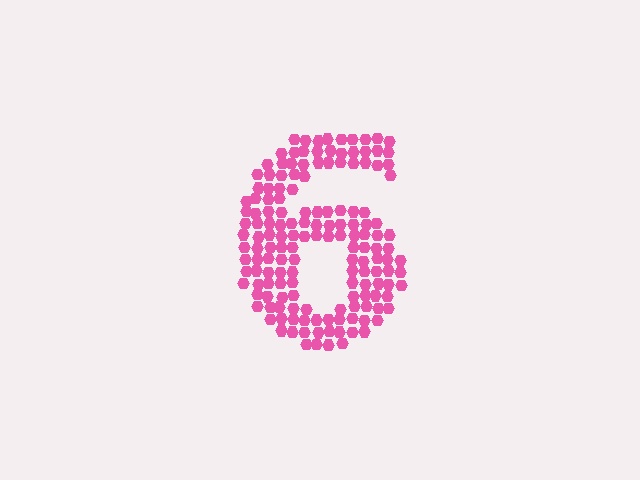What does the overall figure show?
The overall figure shows the digit 6.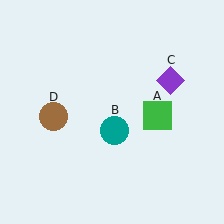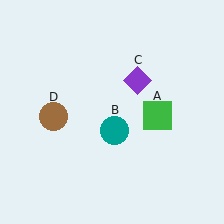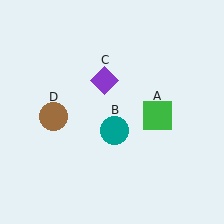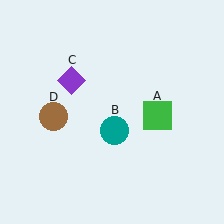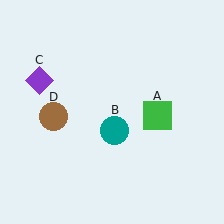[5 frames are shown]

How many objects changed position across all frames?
1 object changed position: purple diamond (object C).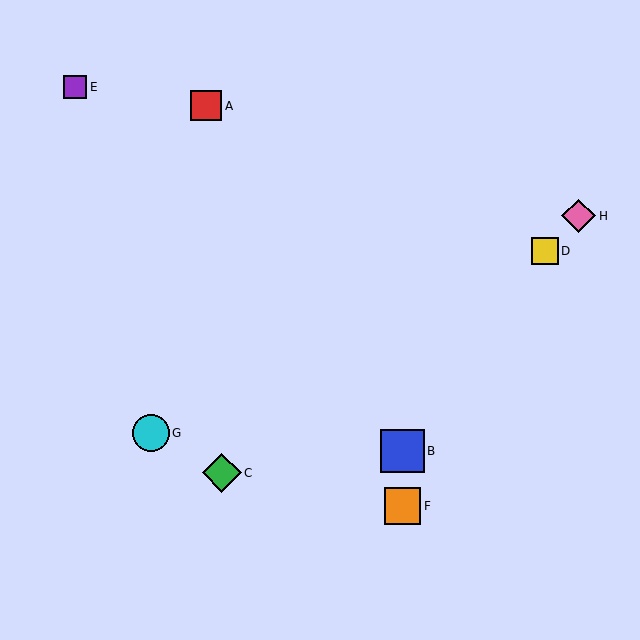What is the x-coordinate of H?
Object H is at x≈579.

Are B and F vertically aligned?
Yes, both are at x≈403.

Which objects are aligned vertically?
Objects B, F are aligned vertically.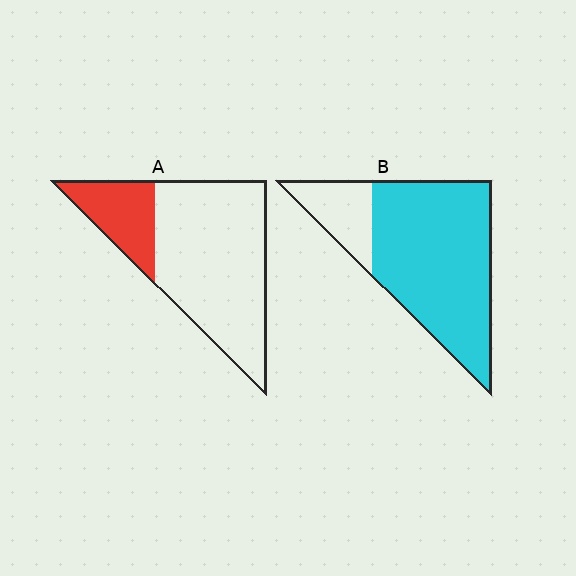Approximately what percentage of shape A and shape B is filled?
A is approximately 25% and B is approximately 80%.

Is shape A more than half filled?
No.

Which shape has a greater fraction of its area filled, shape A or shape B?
Shape B.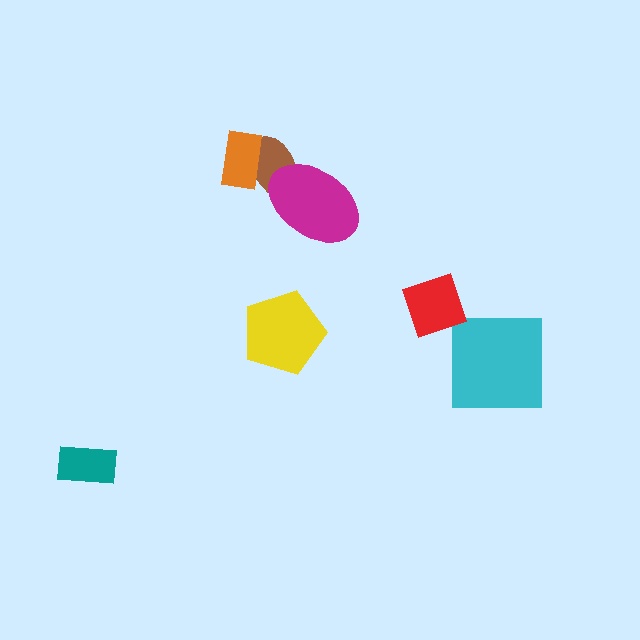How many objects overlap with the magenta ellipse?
1 object overlaps with the magenta ellipse.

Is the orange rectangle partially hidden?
No, no other shape covers it.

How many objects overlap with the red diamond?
0 objects overlap with the red diamond.